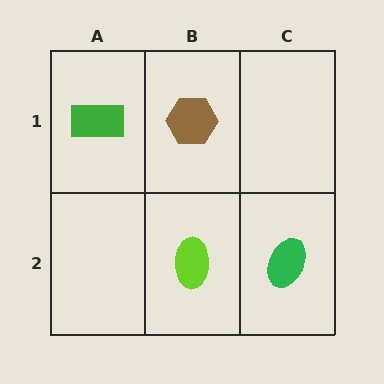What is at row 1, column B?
A brown hexagon.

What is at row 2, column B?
A lime ellipse.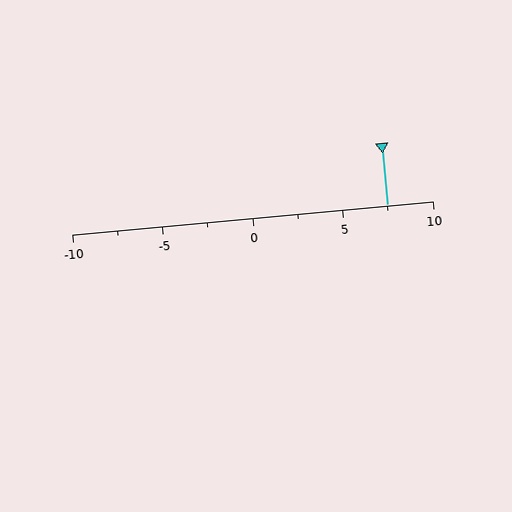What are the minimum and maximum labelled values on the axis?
The axis runs from -10 to 10.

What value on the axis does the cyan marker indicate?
The marker indicates approximately 7.5.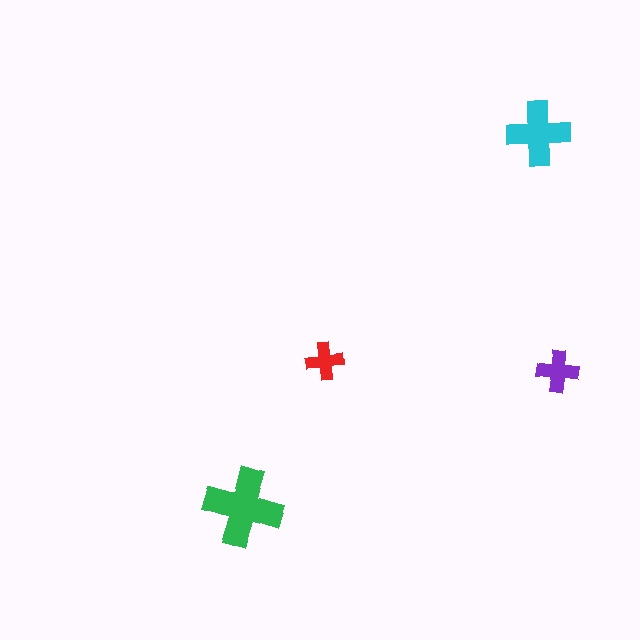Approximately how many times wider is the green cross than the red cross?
About 2 times wider.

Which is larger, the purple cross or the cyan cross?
The cyan one.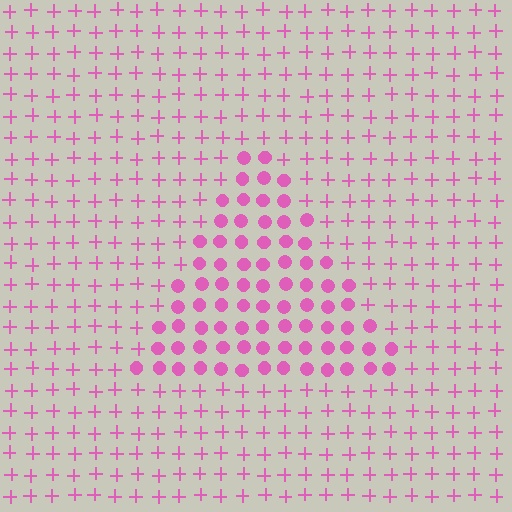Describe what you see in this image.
The image is filled with small pink elements arranged in a uniform grid. A triangle-shaped region contains circles, while the surrounding area contains plus signs. The boundary is defined purely by the change in element shape.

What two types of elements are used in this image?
The image uses circles inside the triangle region and plus signs outside it.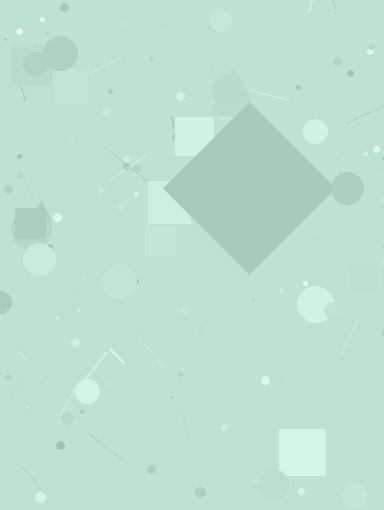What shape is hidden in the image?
A diamond is hidden in the image.